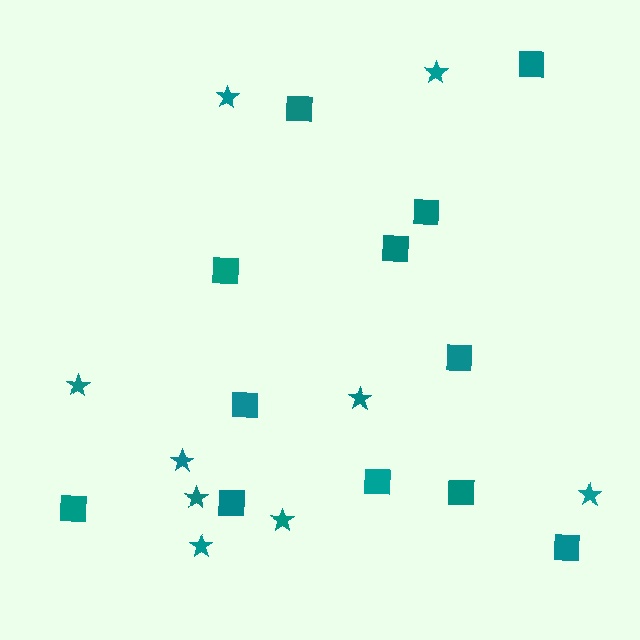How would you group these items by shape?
There are 2 groups: one group of squares (12) and one group of stars (9).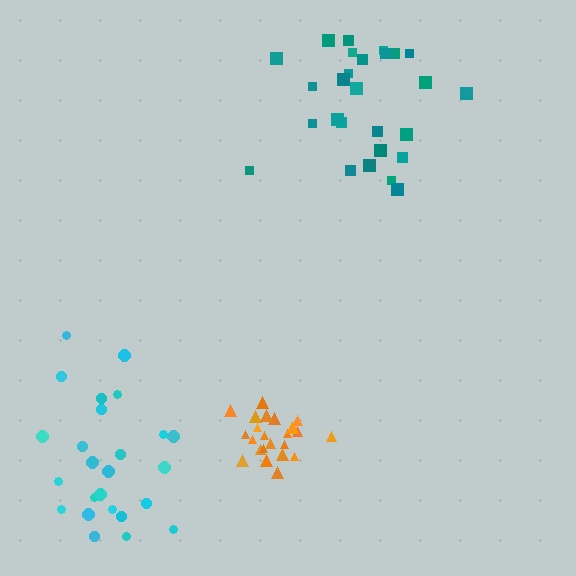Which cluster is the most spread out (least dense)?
Teal.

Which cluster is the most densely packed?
Orange.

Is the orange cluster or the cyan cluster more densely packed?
Orange.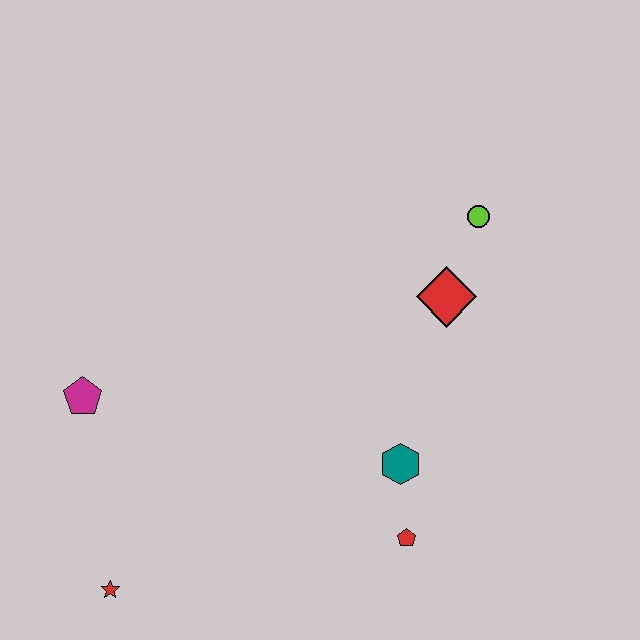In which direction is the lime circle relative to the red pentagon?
The lime circle is above the red pentagon.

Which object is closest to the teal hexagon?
The red pentagon is closest to the teal hexagon.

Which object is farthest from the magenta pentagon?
The lime circle is farthest from the magenta pentagon.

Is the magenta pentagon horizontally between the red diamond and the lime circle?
No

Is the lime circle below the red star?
No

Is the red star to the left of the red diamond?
Yes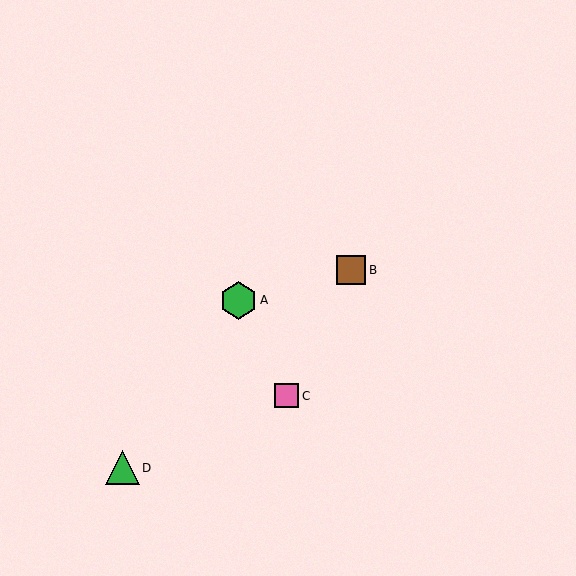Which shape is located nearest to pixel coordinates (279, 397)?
The pink square (labeled C) at (287, 396) is nearest to that location.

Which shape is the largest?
The green hexagon (labeled A) is the largest.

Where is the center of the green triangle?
The center of the green triangle is at (123, 468).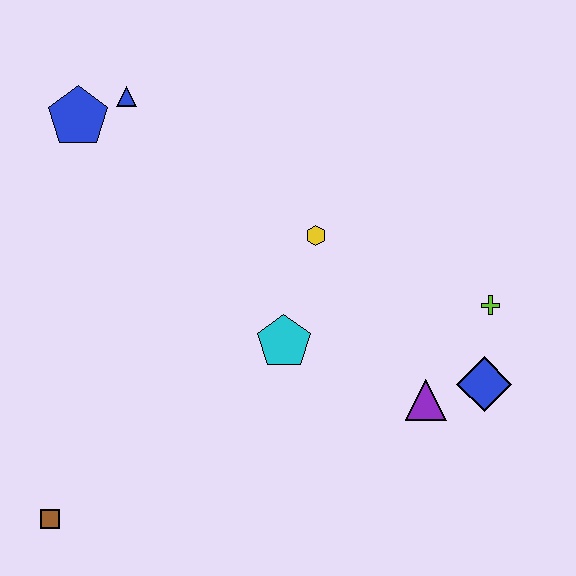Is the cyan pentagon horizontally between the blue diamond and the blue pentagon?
Yes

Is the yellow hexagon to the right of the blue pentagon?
Yes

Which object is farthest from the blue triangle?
The blue diamond is farthest from the blue triangle.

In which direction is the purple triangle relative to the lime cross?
The purple triangle is below the lime cross.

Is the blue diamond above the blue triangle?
No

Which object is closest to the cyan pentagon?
The yellow hexagon is closest to the cyan pentagon.